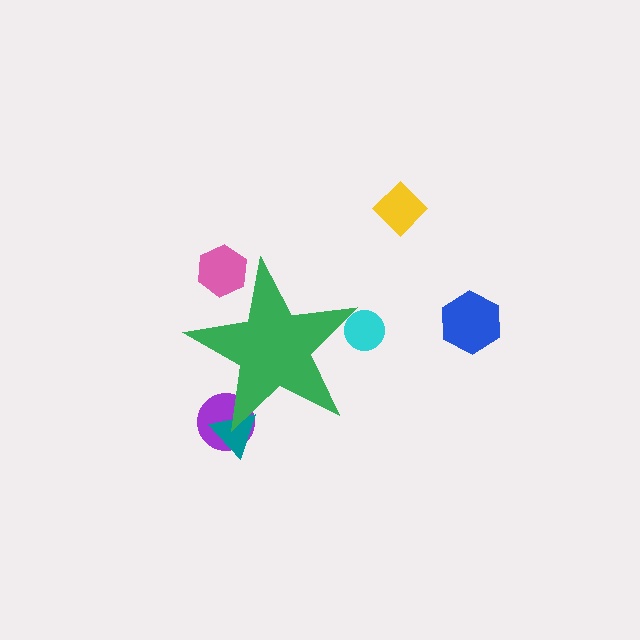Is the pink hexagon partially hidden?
Yes, the pink hexagon is partially hidden behind the green star.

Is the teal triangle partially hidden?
Yes, the teal triangle is partially hidden behind the green star.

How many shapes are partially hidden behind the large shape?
4 shapes are partially hidden.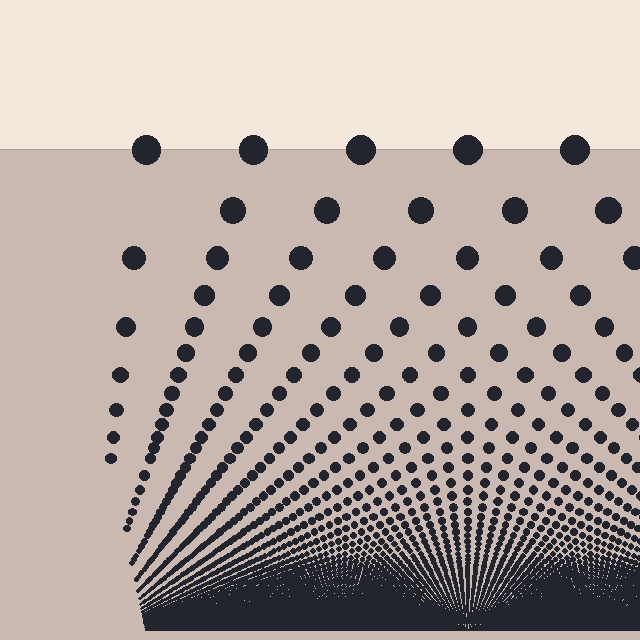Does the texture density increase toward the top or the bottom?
Density increases toward the bottom.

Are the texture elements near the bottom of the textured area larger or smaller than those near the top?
Smaller. The gradient is inverted — elements near the bottom are smaller and denser.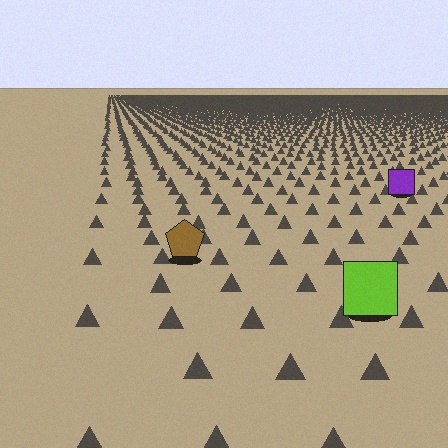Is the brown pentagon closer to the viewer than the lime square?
No. The lime square is closer — you can tell from the texture gradient: the ground texture is coarser near it.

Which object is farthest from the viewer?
The purple square is farthest from the viewer. It appears smaller and the ground texture around it is denser.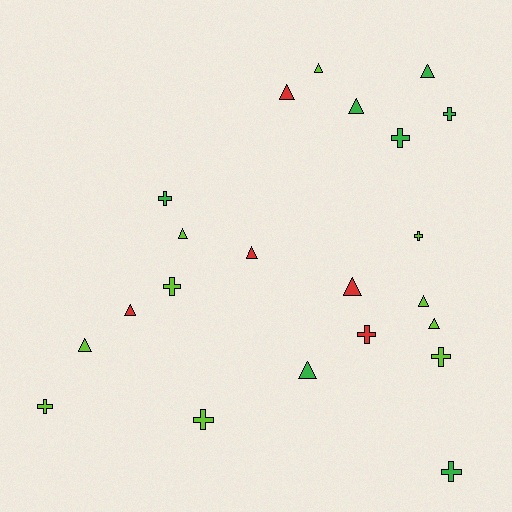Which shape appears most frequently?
Triangle, with 12 objects.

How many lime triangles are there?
There are 5 lime triangles.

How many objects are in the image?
There are 22 objects.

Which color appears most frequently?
Lime, with 10 objects.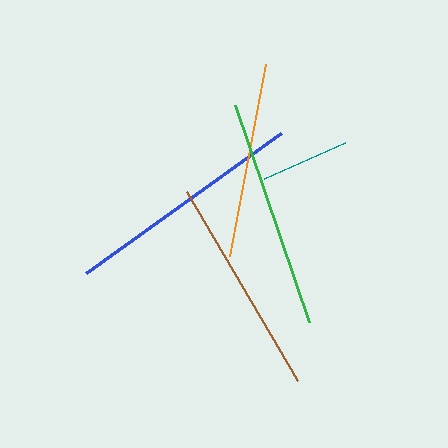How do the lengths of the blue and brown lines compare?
The blue and brown lines are approximately the same length.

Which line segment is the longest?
The blue line is the longest at approximately 240 pixels.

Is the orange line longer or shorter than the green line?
The green line is longer than the orange line.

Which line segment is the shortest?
The teal line is the shortest at approximately 88 pixels.